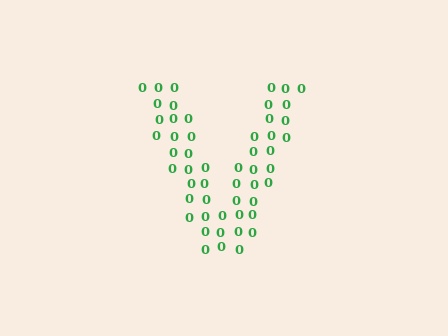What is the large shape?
The large shape is the letter V.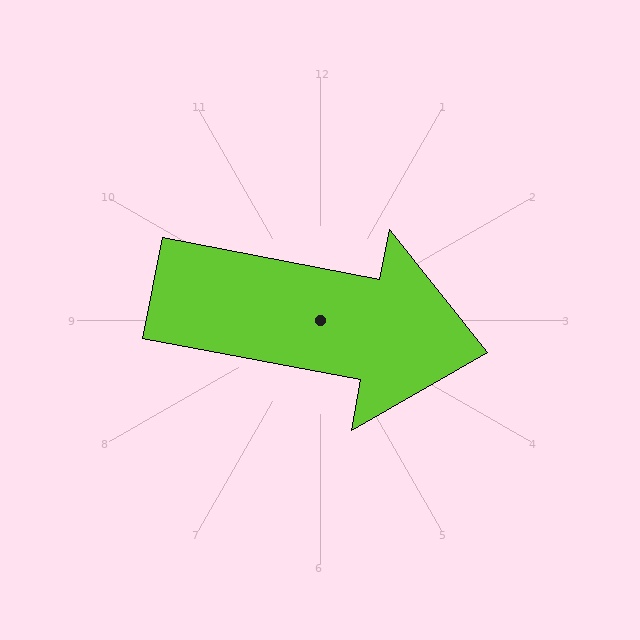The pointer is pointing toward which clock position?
Roughly 3 o'clock.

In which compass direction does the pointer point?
East.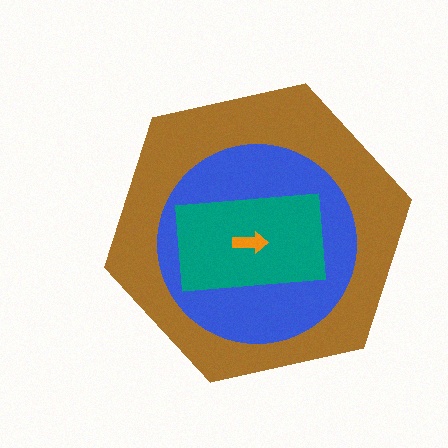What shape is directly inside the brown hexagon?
The blue circle.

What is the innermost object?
The orange arrow.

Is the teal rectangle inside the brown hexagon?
Yes.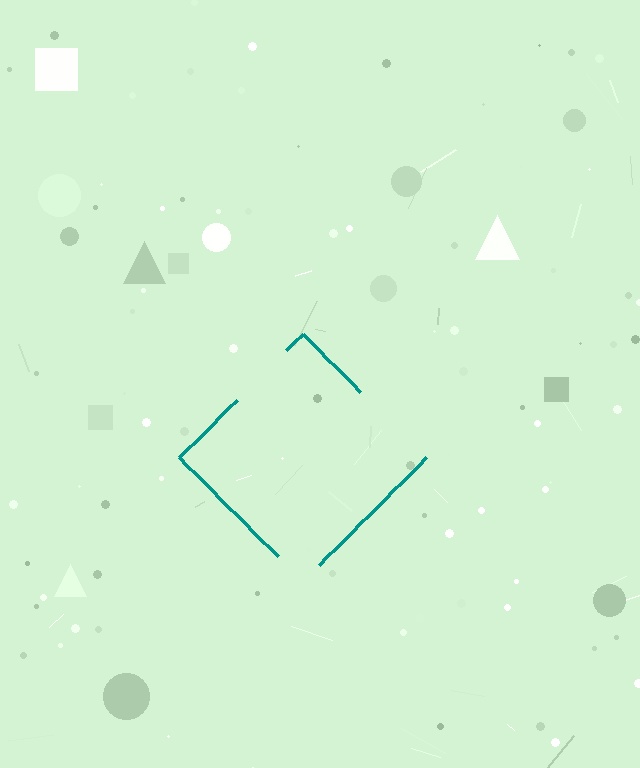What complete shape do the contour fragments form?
The contour fragments form a diamond.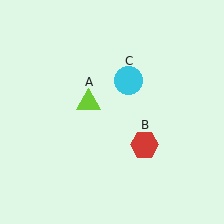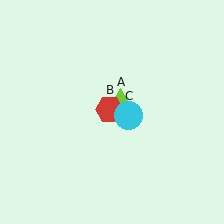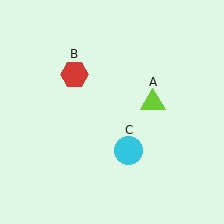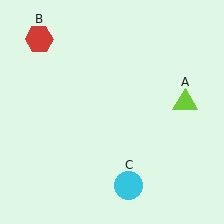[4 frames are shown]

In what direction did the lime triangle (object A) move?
The lime triangle (object A) moved right.